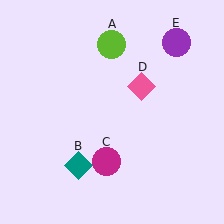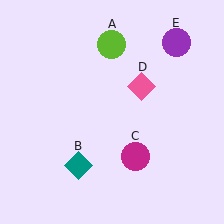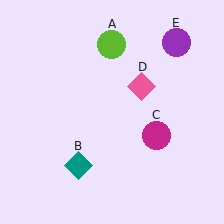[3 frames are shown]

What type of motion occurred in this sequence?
The magenta circle (object C) rotated counterclockwise around the center of the scene.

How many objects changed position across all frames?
1 object changed position: magenta circle (object C).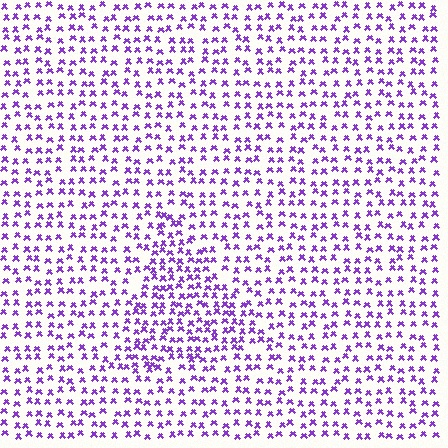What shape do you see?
I see a triangle.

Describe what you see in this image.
The image contains small purple elements arranged at two different densities. A triangle-shaped region is visible where the elements are more densely packed than the surrounding area.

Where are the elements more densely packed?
The elements are more densely packed inside the triangle boundary.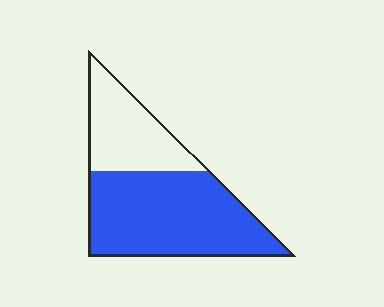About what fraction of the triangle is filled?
About two thirds (2/3).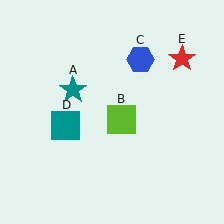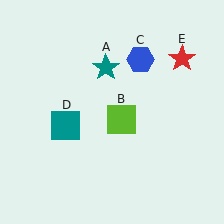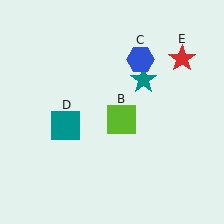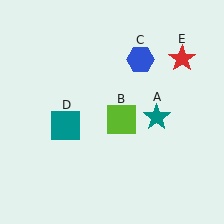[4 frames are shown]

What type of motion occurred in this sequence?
The teal star (object A) rotated clockwise around the center of the scene.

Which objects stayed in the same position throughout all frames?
Lime square (object B) and blue hexagon (object C) and teal square (object D) and red star (object E) remained stationary.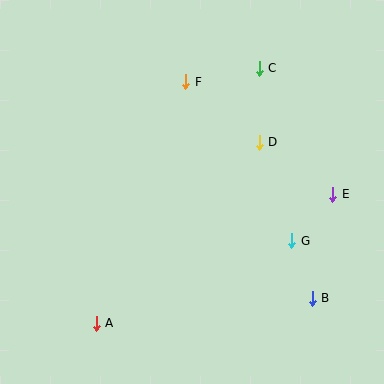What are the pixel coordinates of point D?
Point D is at (259, 142).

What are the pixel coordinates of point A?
Point A is at (96, 323).